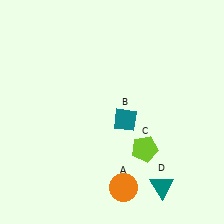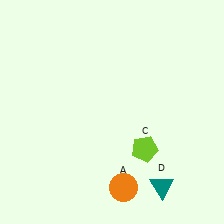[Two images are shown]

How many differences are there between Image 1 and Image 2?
There is 1 difference between the two images.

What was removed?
The teal diamond (B) was removed in Image 2.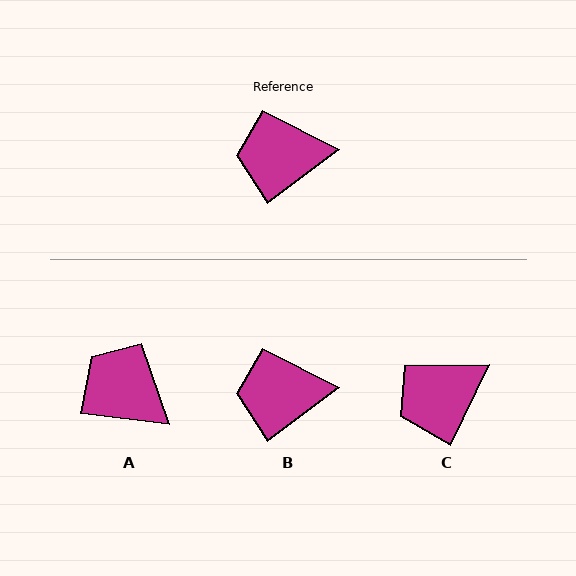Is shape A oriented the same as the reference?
No, it is off by about 44 degrees.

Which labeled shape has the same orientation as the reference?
B.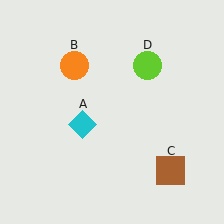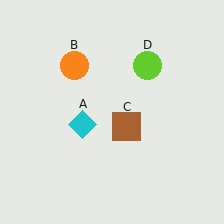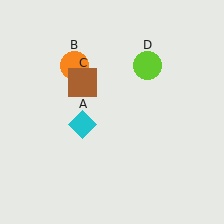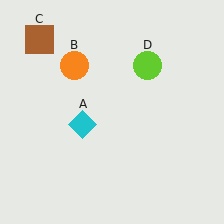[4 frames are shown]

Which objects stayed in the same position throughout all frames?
Cyan diamond (object A) and orange circle (object B) and lime circle (object D) remained stationary.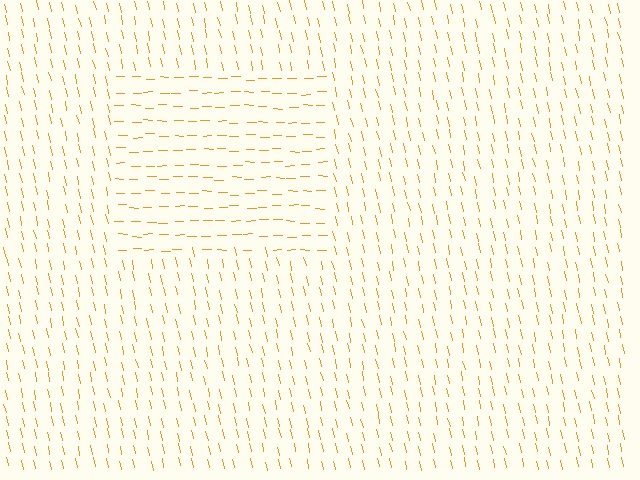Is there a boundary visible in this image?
Yes, there is a texture boundary formed by a change in line orientation.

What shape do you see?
I see a rectangle.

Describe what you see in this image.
The image is filled with small orange line segments. A rectangle region in the image has lines oriented differently from the surrounding lines, creating a visible texture boundary.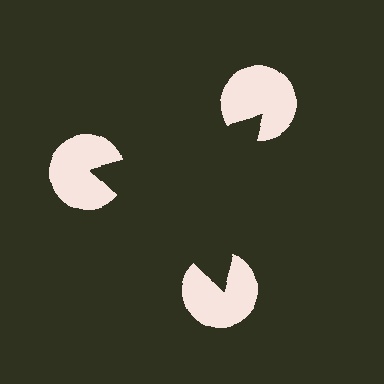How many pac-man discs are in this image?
There are 3 — one at each vertex of the illusory triangle.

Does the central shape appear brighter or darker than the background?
It typically appears slightly darker than the background, even though no actual brightness change is drawn.